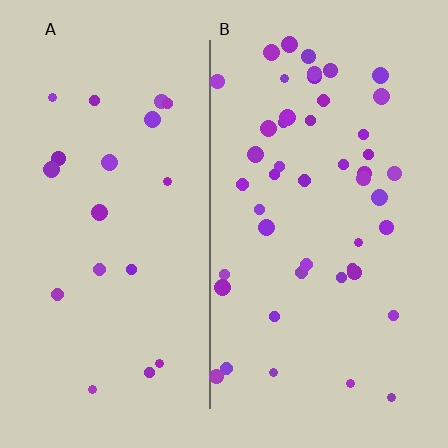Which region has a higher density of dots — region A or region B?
B (the right).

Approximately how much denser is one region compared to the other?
Approximately 2.4× — region B over region A.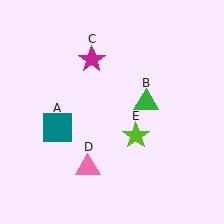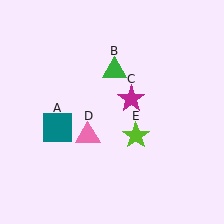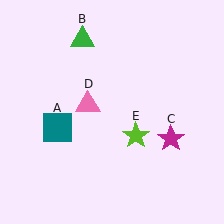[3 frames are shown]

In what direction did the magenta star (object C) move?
The magenta star (object C) moved down and to the right.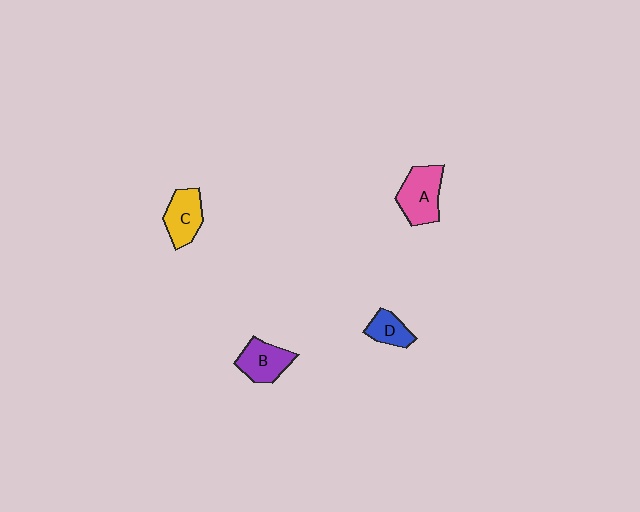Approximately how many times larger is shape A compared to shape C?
Approximately 1.2 times.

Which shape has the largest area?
Shape A (pink).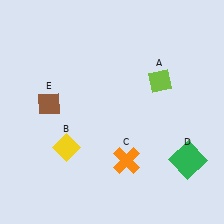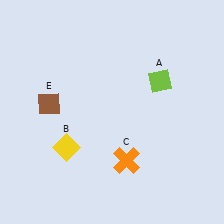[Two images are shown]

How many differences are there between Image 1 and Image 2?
There is 1 difference between the two images.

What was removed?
The green square (D) was removed in Image 2.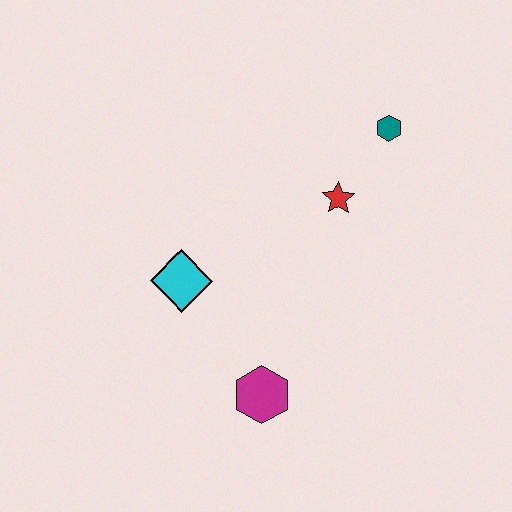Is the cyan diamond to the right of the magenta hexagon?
No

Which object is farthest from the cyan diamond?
The teal hexagon is farthest from the cyan diamond.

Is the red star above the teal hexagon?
No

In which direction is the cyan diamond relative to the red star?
The cyan diamond is to the left of the red star.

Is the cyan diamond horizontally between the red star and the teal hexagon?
No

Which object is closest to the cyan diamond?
The magenta hexagon is closest to the cyan diamond.